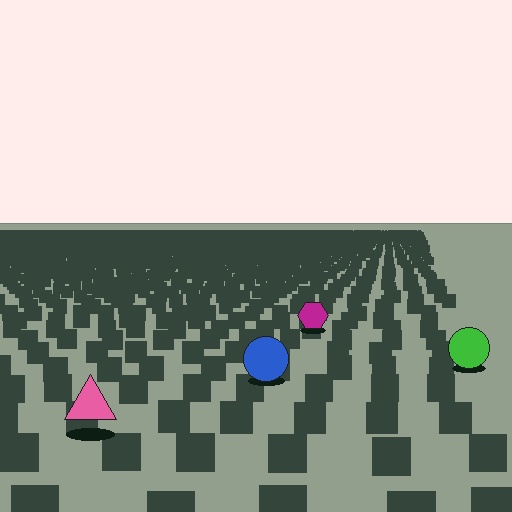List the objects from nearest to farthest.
From nearest to farthest: the pink triangle, the blue circle, the green circle, the magenta hexagon.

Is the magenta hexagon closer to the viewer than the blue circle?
No. The blue circle is closer — you can tell from the texture gradient: the ground texture is coarser near it.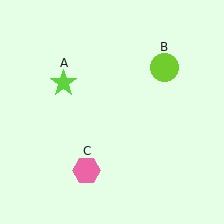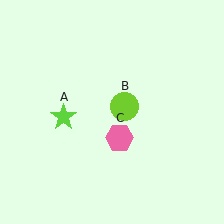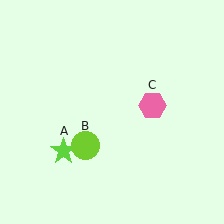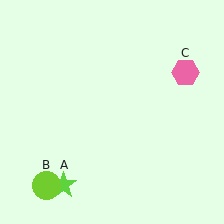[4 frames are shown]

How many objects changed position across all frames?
3 objects changed position: lime star (object A), lime circle (object B), pink hexagon (object C).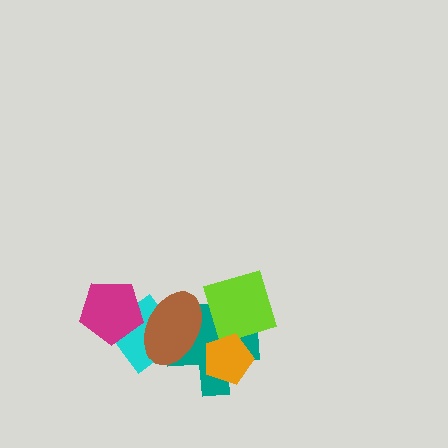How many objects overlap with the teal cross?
4 objects overlap with the teal cross.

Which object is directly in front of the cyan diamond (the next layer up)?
The magenta pentagon is directly in front of the cyan diamond.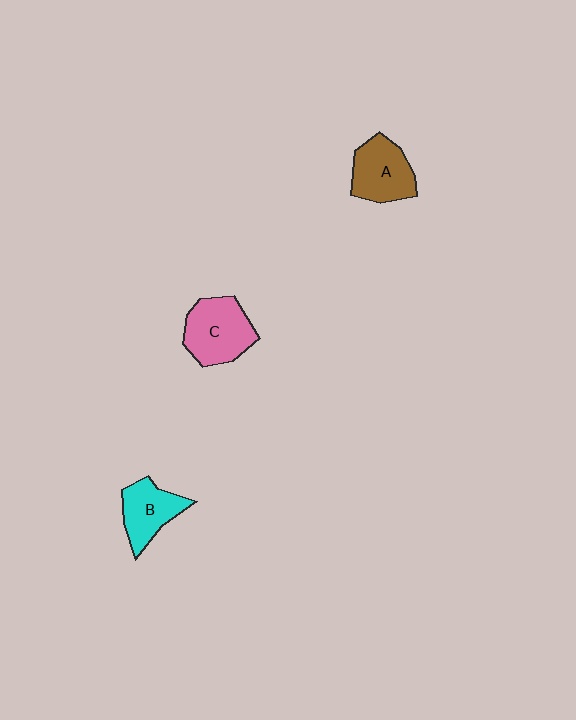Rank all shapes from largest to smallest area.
From largest to smallest: C (pink), A (brown), B (cyan).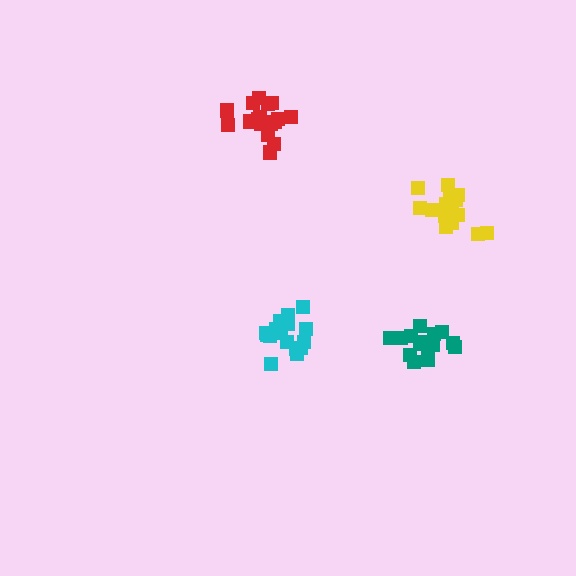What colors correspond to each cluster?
The clusters are colored: cyan, yellow, red, teal.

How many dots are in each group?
Group 1: 16 dots, Group 2: 15 dots, Group 3: 18 dots, Group 4: 15 dots (64 total).